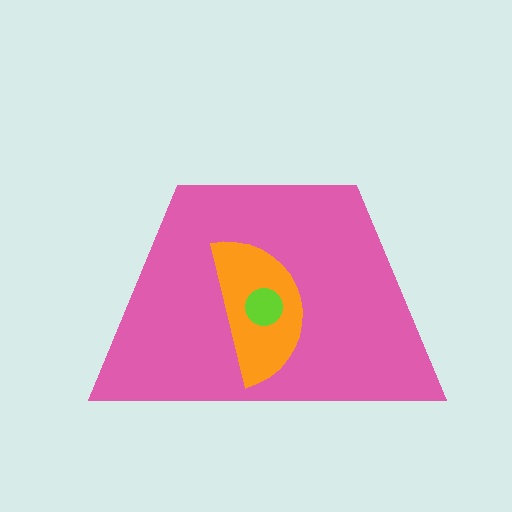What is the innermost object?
The lime circle.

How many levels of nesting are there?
3.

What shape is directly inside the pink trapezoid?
The orange semicircle.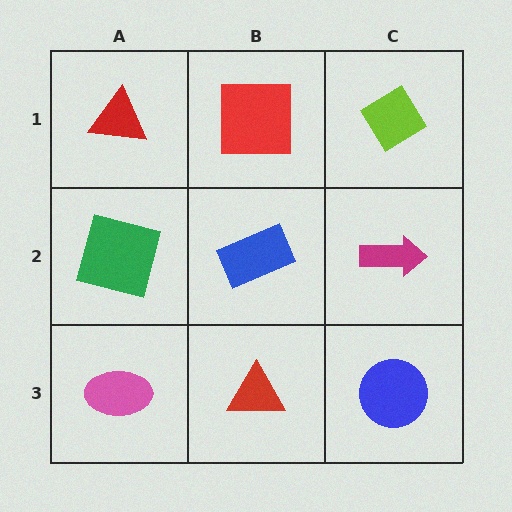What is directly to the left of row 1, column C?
A red square.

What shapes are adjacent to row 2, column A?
A red triangle (row 1, column A), a pink ellipse (row 3, column A), a blue rectangle (row 2, column B).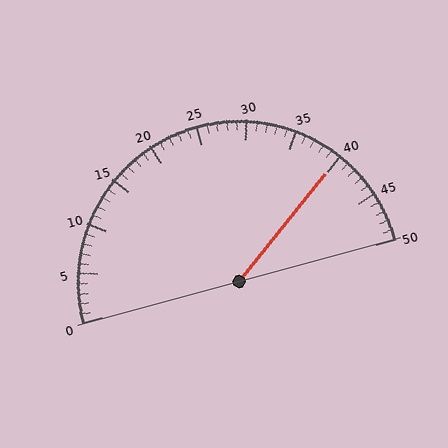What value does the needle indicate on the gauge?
The needle indicates approximately 40.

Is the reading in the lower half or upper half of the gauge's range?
The reading is in the upper half of the range (0 to 50).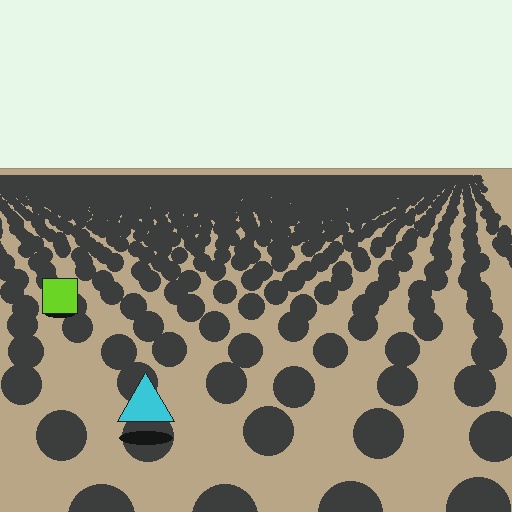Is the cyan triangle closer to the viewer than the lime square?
Yes. The cyan triangle is closer — you can tell from the texture gradient: the ground texture is coarser near it.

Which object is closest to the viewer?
The cyan triangle is closest. The texture marks near it are larger and more spread out.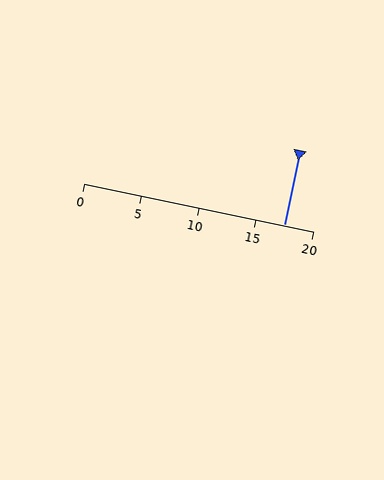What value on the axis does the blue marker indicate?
The marker indicates approximately 17.5.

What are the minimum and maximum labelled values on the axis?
The axis runs from 0 to 20.